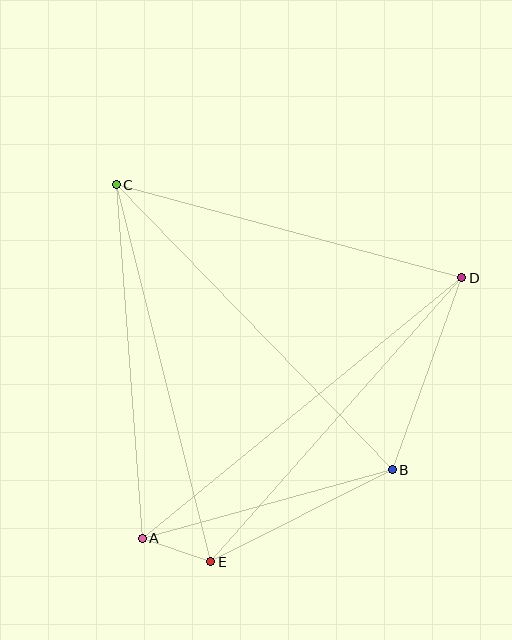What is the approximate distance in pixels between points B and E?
The distance between B and E is approximately 204 pixels.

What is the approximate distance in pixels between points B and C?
The distance between B and C is approximately 397 pixels.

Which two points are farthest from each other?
Points A and D are farthest from each other.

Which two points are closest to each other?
Points A and E are closest to each other.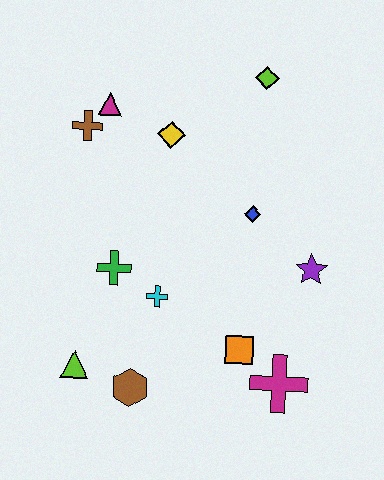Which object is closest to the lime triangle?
The brown hexagon is closest to the lime triangle.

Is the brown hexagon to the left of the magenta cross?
Yes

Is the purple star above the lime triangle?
Yes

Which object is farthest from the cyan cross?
The lime diamond is farthest from the cyan cross.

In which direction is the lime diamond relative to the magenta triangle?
The lime diamond is to the right of the magenta triangle.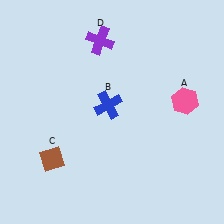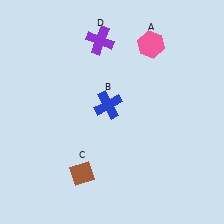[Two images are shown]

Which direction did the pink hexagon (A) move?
The pink hexagon (A) moved up.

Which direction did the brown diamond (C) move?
The brown diamond (C) moved right.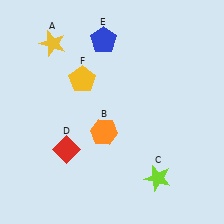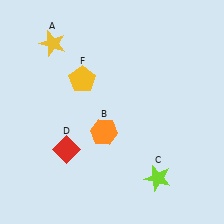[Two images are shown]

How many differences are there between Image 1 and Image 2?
There is 1 difference between the two images.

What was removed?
The blue pentagon (E) was removed in Image 2.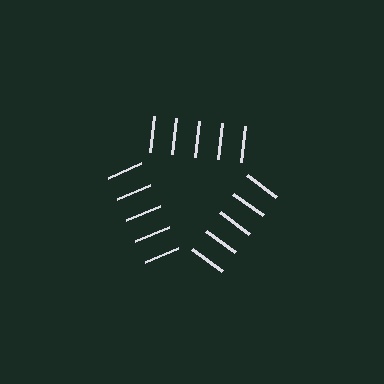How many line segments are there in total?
15 — 5 along each of the 3 edges.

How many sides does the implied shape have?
3 sides — the line-ends trace a triangle.